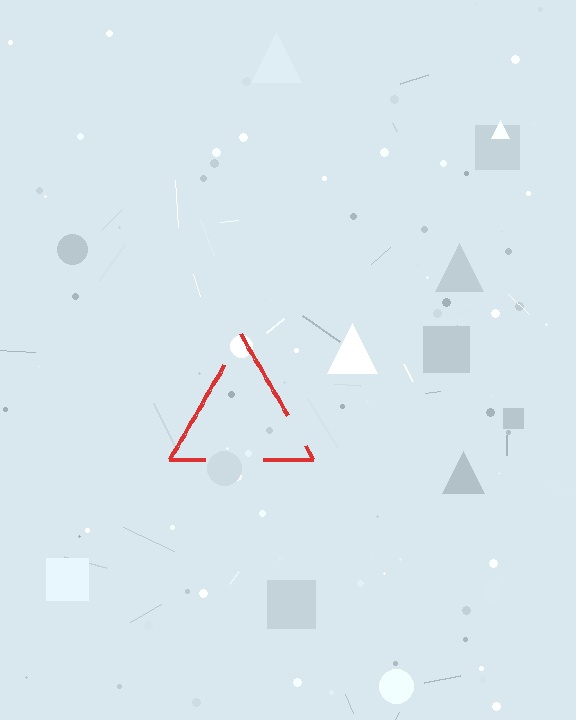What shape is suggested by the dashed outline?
The dashed outline suggests a triangle.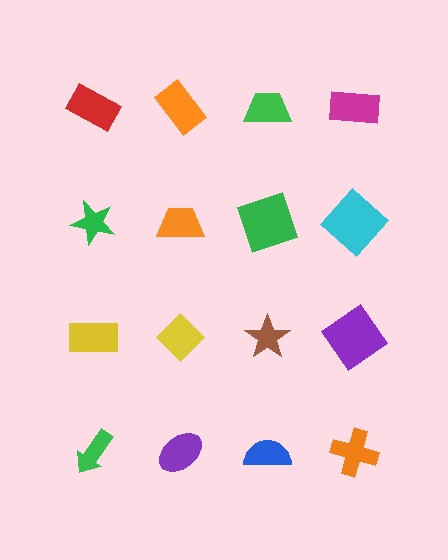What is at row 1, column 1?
A red rectangle.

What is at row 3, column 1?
A yellow rectangle.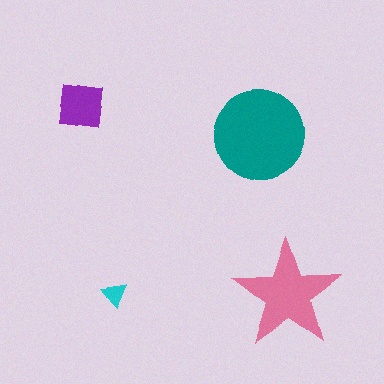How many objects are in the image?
There are 4 objects in the image.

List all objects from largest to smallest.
The teal circle, the pink star, the purple square, the cyan triangle.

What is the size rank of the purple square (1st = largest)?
3rd.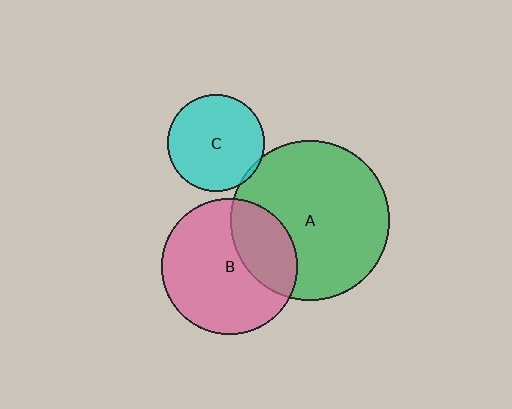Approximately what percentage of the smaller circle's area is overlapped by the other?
Approximately 5%.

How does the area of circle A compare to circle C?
Approximately 2.7 times.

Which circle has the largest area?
Circle A (green).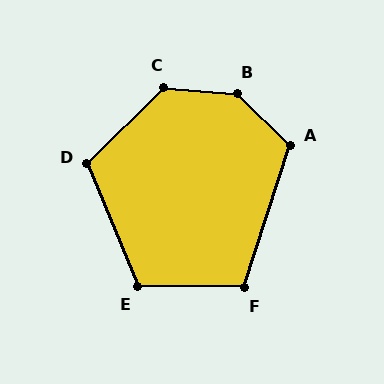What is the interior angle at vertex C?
Approximately 130 degrees (obtuse).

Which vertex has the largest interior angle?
B, at approximately 140 degrees.